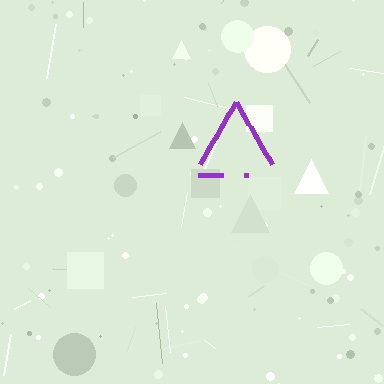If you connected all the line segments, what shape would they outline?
They would outline a triangle.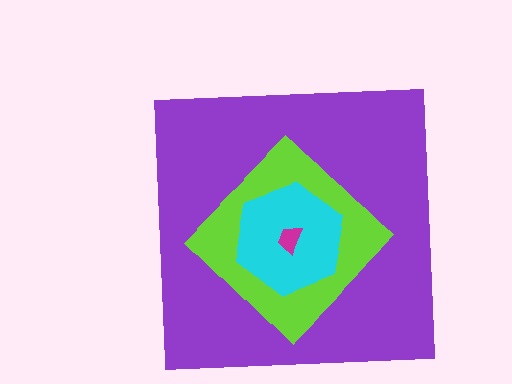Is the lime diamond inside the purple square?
Yes.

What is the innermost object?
The magenta trapezoid.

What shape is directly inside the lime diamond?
The cyan hexagon.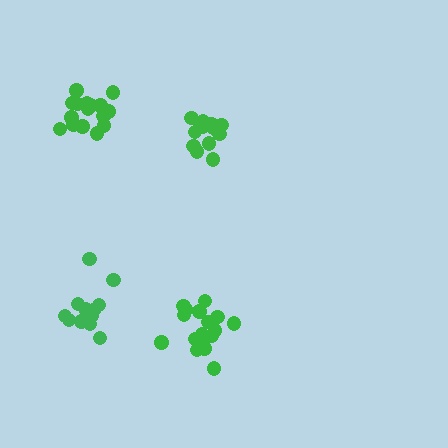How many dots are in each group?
Group 1: 13 dots, Group 2: 12 dots, Group 3: 16 dots, Group 4: 16 dots (57 total).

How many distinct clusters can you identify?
There are 4 distinct clusters.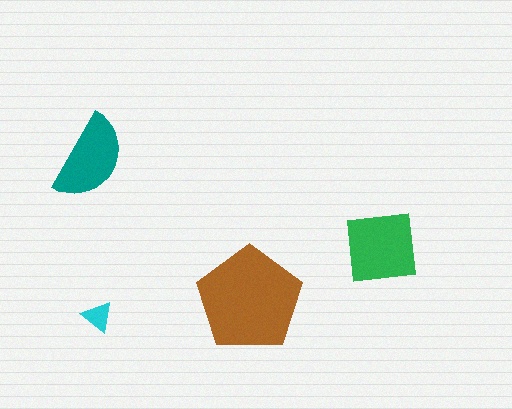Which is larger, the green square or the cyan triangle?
The green square.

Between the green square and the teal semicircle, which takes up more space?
The green square.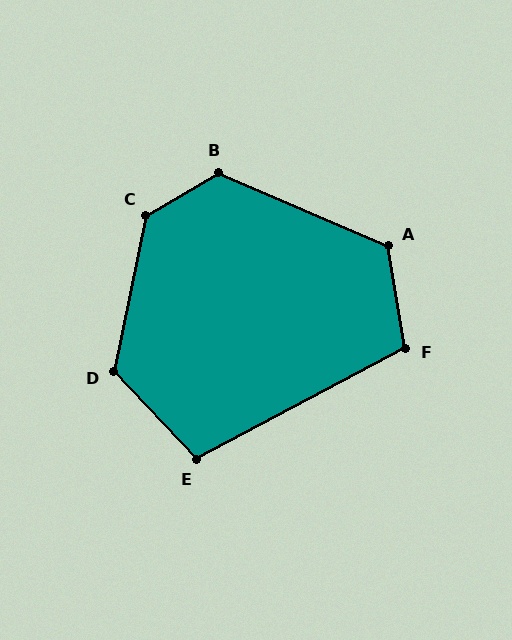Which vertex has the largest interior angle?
C, at approximately 132 degrees.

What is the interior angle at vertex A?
Approximately 122 degrees (obtuse).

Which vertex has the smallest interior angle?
E, at approximately 105 degrees.